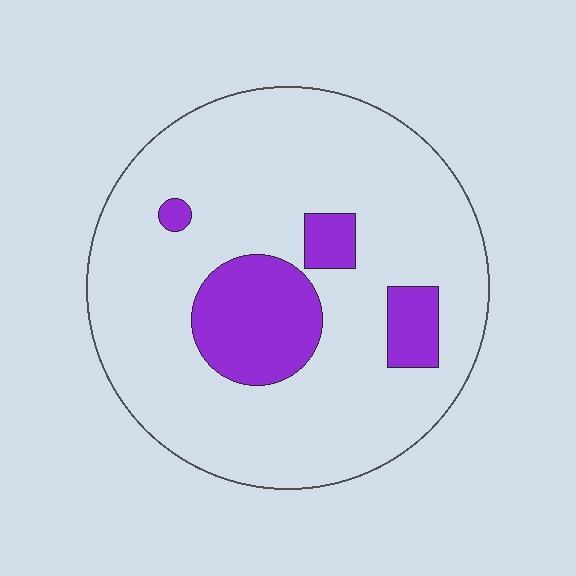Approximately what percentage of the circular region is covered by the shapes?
Approximately 15%.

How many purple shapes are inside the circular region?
4.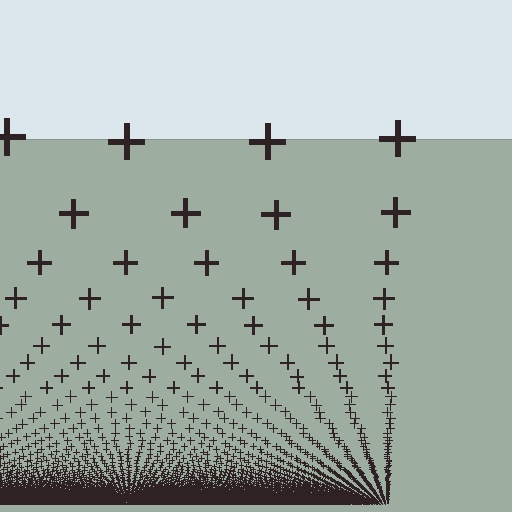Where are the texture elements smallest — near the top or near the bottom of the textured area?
Near the bottom.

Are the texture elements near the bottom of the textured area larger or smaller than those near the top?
Smaller. The gradient is inverted — elements near the bottom are smaller and denser.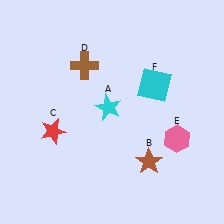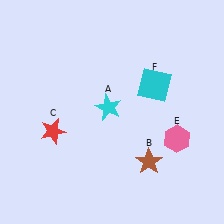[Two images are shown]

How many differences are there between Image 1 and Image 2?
There is 1 difference between the two images.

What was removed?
The brown cross (D) was removed in Image 2.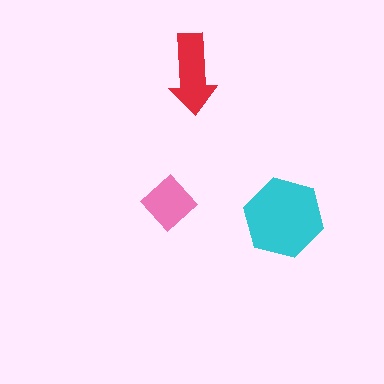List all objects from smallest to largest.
The pink diamond, the red arrow, the cyan hexagon.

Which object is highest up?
The red arrow is topmost.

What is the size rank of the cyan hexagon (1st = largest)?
1st.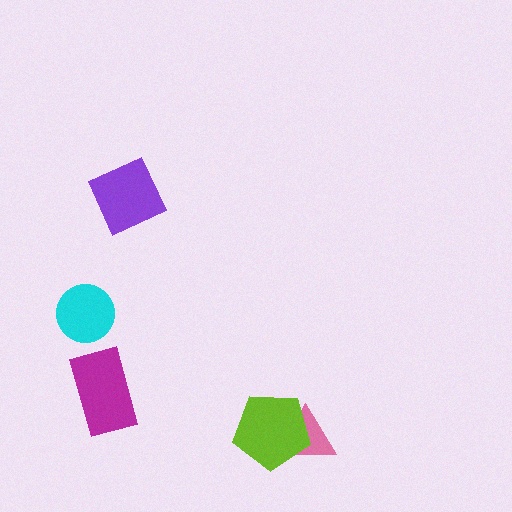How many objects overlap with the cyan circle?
0 objects overlap with the cyan circle.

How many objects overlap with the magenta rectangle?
0 objects overlap with the magenta rectangle.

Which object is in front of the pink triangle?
The lime pentagon is in front of the pink triangle.